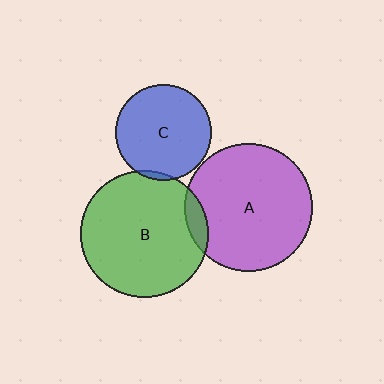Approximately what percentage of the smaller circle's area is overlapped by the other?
Approximately 5%.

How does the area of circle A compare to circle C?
Approximately 1.8 times.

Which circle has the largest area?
Circle A (purple).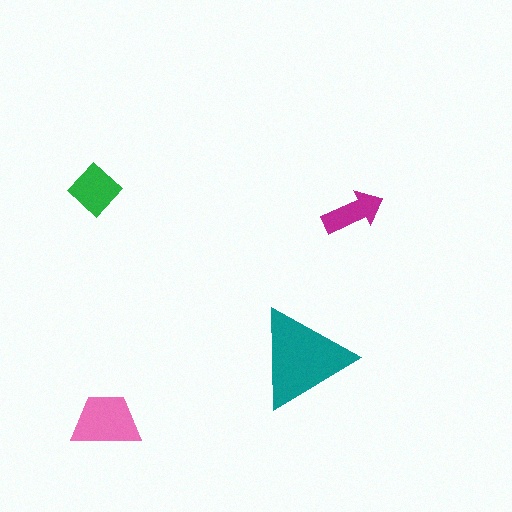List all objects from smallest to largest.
The magenta arrow, the green diamond, the pink trapezoid, the teal triangle.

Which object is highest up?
The green diamond is topmost.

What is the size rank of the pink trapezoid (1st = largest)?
2nd.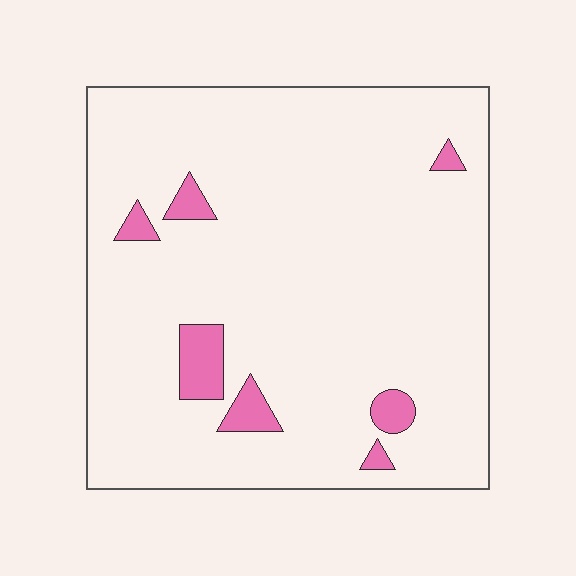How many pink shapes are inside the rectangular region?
7.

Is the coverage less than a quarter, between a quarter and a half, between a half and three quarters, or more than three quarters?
Less than a quarter.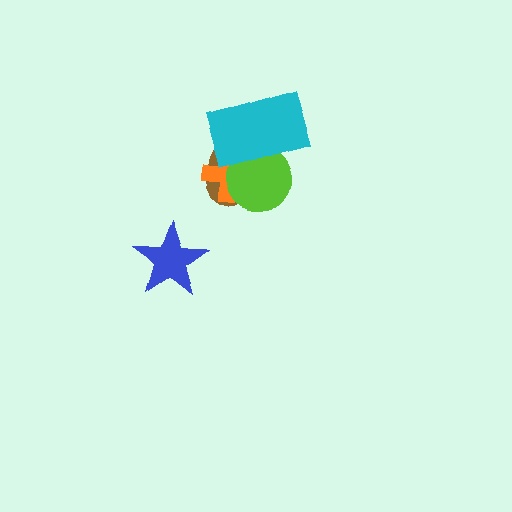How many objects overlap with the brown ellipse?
3 objects overlap with the brown ellipse.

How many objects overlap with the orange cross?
3 objects overlap with the orange cross.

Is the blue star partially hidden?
No, no other shape covers it.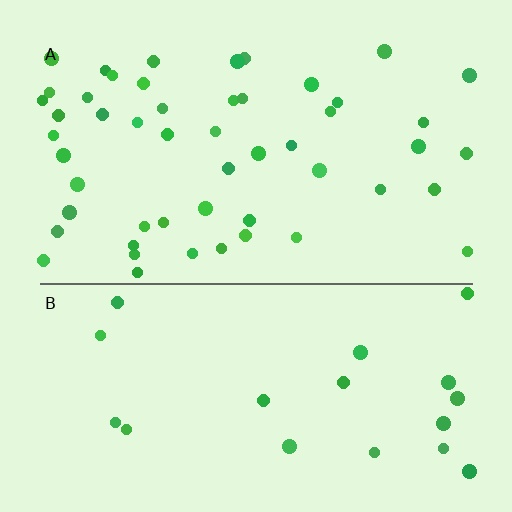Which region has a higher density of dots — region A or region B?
A (the top).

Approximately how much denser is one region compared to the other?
Approximately 2.6× — region A over region B.